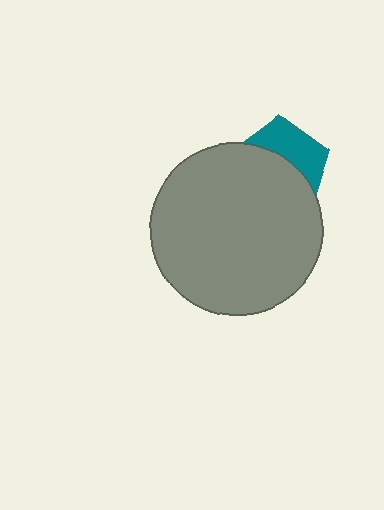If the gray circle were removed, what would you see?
You would see the complete teal pentagon.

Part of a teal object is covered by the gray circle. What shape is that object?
It is a pentagon.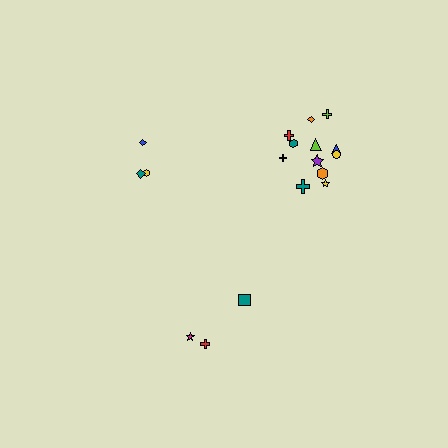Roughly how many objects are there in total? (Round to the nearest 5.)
Roughly 20 objects in total.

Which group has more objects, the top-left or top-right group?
The top-right group.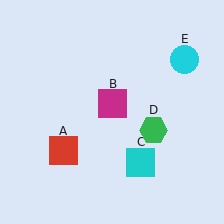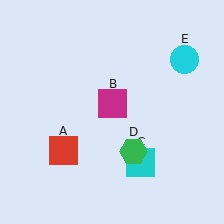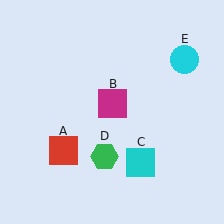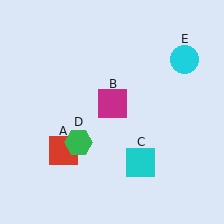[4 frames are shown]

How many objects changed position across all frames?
1 object changed position: green hexagon (object D).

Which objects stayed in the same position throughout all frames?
Red square (object A) and magenta square (object B) and cyan square (object C) and cyan circle (object E) remained stationary.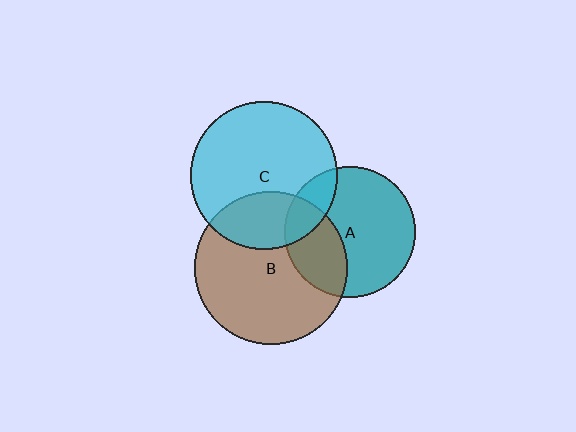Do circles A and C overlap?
Yes.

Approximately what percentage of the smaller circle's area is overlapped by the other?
Approximately 20%.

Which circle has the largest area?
Circle B (brown).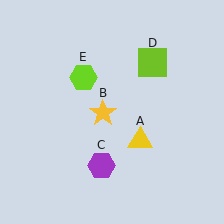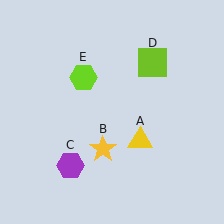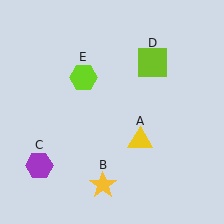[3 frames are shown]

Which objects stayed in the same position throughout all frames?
Yellow triangle (object A) and lime square (object D) and lime hexagon (object E) remained stationary.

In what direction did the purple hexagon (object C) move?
The purple hexagon (object C) moved left.